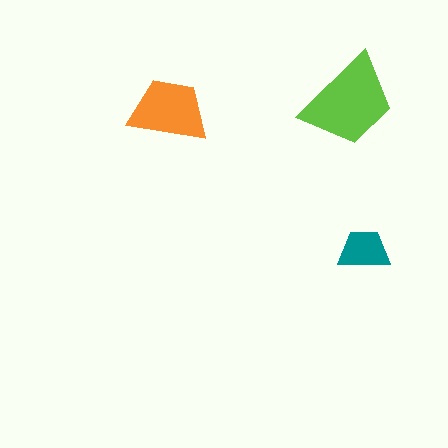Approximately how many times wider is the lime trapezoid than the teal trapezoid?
About 2 times wider.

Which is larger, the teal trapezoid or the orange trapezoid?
The orange one.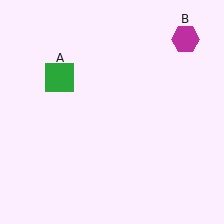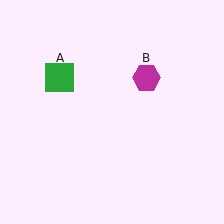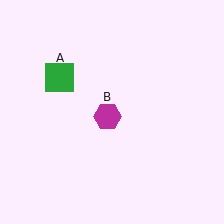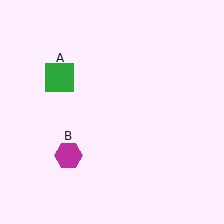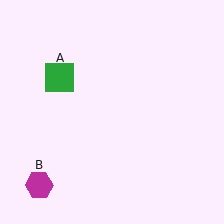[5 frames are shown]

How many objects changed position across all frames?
1 object changed position: magenta hexagon (object B).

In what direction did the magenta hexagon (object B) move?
The magenta hexagon (object B) moved down and to the left.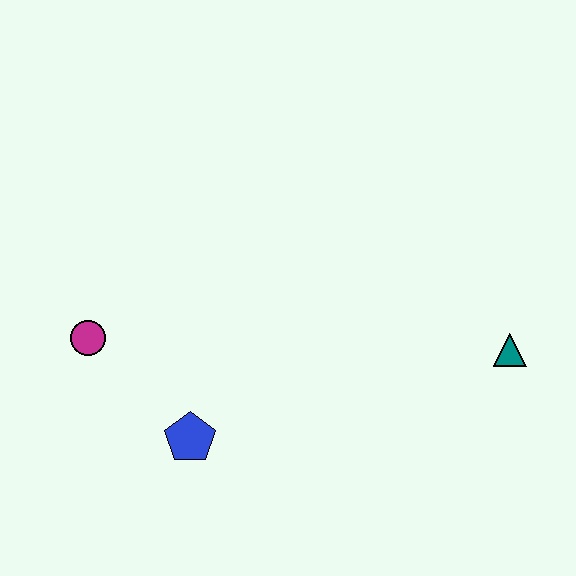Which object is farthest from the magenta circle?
The teal triangle is farthest from the magenta circle.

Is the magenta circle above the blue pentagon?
Yes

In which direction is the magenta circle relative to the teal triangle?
The magenta circle is to the left of the teal triangle.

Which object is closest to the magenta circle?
The blue pentagon is closest to the magenta circle.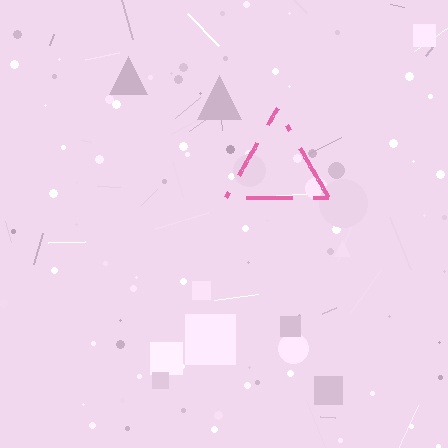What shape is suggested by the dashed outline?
The dashed outline suggests a triangle.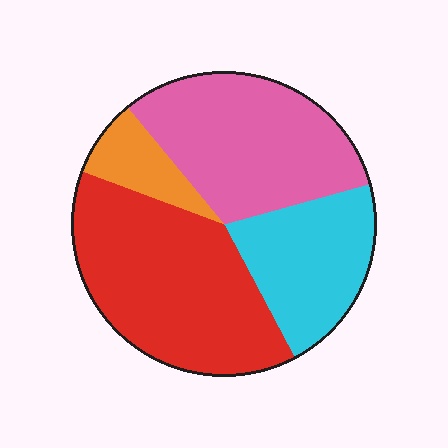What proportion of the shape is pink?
Pink covers about 30% of the shape.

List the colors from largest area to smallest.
From largest to smallest: red, pink, cyan, orange.